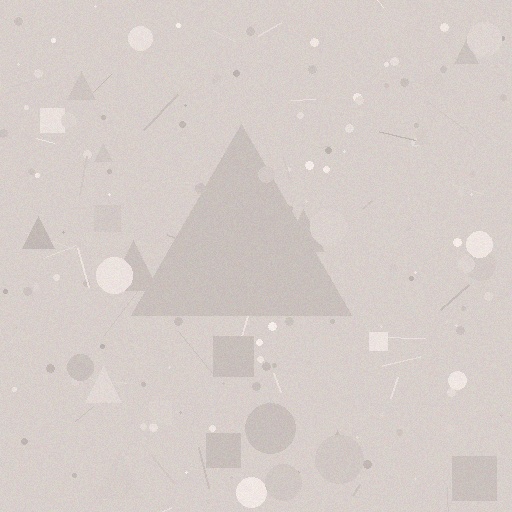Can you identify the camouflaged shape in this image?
The camouflaged shape is a triangle.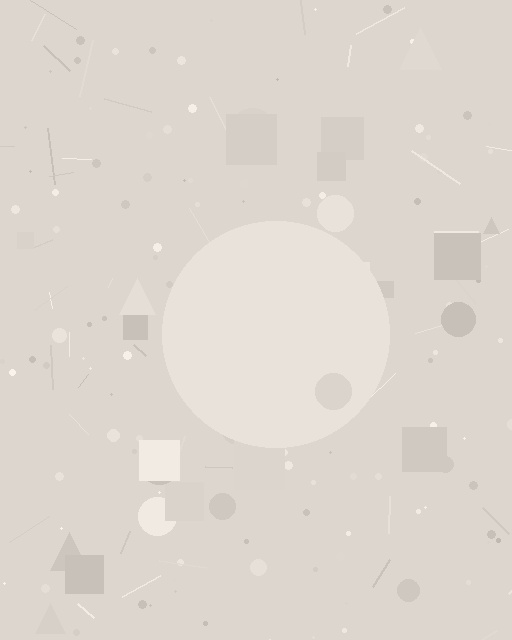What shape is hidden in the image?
A circle is hidden in the image.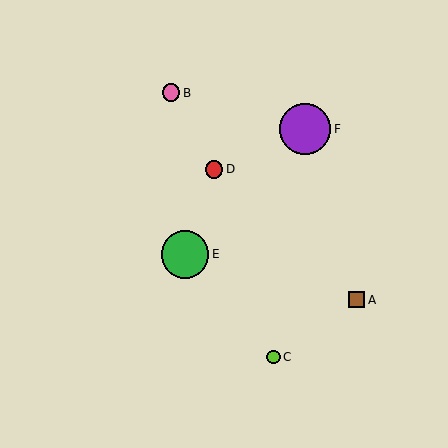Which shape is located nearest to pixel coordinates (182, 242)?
The green circle (labeled E) at (185, 254) is nearest to that location.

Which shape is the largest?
The purple circle (labeled F) is the largest.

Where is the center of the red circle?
The center of the red circle is at (214, 169).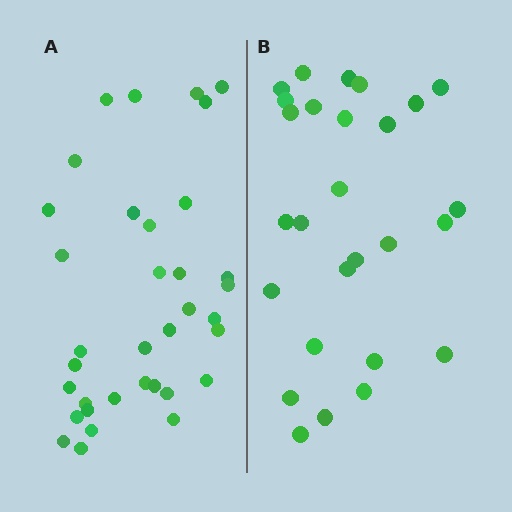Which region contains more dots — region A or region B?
Region A (the left region) has more dots.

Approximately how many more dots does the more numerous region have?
Region A has roughly 8 or so more dots than region B.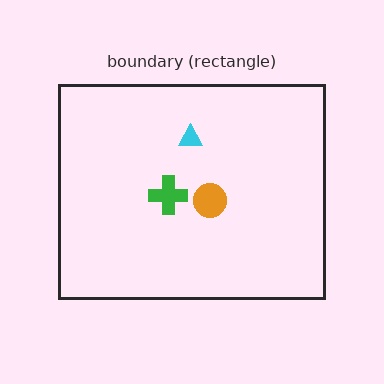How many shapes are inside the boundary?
3 inside, 0 outside.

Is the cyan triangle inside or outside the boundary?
Inside.